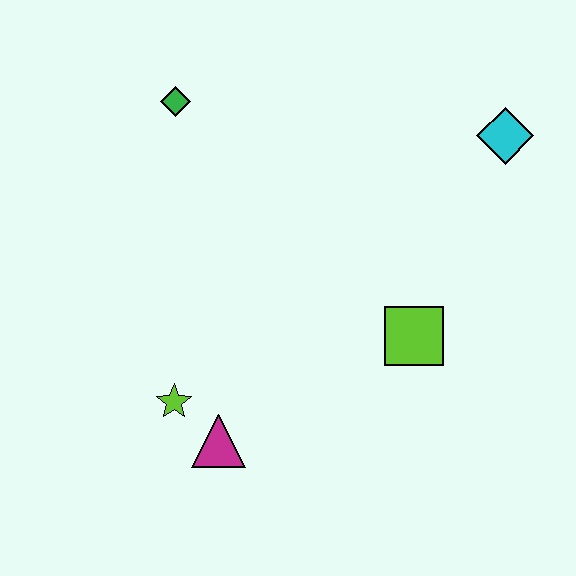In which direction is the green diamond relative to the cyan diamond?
The green diamond is to the left of the cyan diamond.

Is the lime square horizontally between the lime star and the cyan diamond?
Yes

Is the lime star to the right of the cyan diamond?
No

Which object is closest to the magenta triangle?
The lime star is closest to the magenta triangle.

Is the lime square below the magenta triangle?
No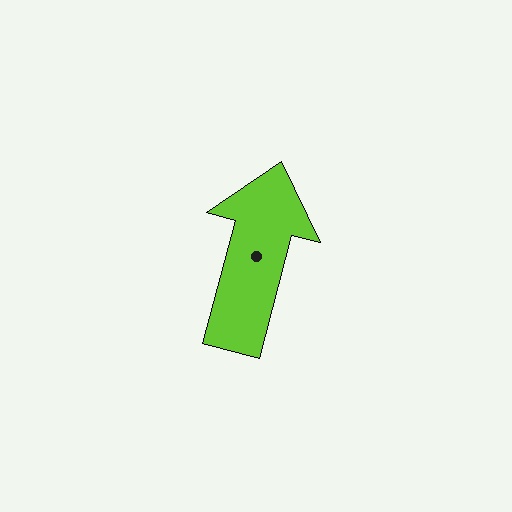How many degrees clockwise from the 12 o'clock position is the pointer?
Approximately 15 degrees.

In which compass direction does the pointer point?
North.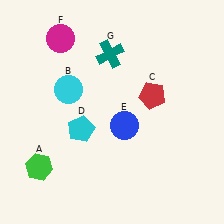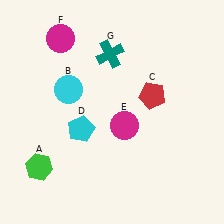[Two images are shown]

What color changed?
The circle (E) changed from blue in Image 1 to magenta in Image 2.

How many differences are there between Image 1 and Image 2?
There is 1 difference between the two images.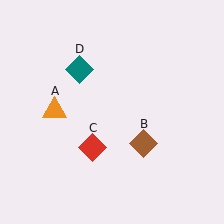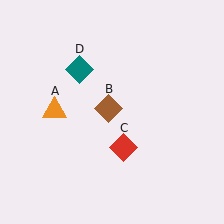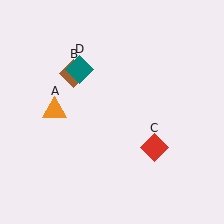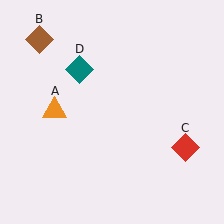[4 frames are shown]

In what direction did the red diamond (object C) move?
The red diamond (object C) moved right.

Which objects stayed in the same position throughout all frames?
Orange triangle (object A) and teal diamond (object D) remained stationary.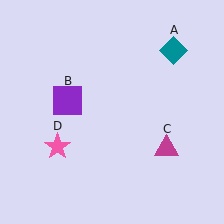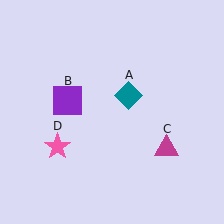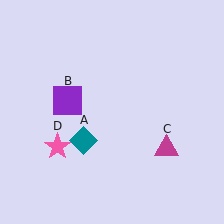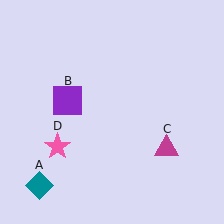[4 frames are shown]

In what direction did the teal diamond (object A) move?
The teal diamond (object A) moved down and to the left.